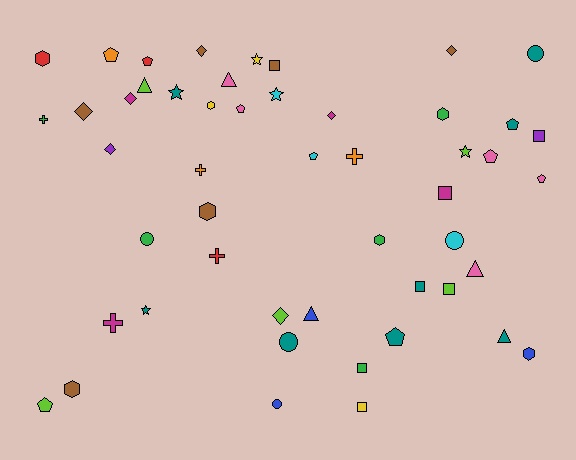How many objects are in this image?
There are 50 objects.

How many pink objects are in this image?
There are 5 pink objects.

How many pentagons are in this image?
There are 9 pentagons.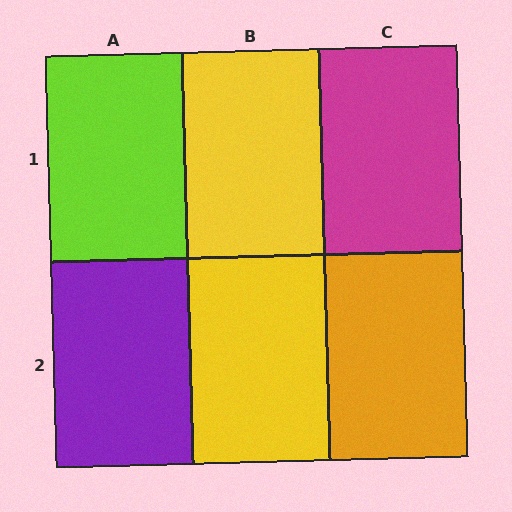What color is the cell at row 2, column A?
Purple.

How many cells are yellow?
2 cells are yellow.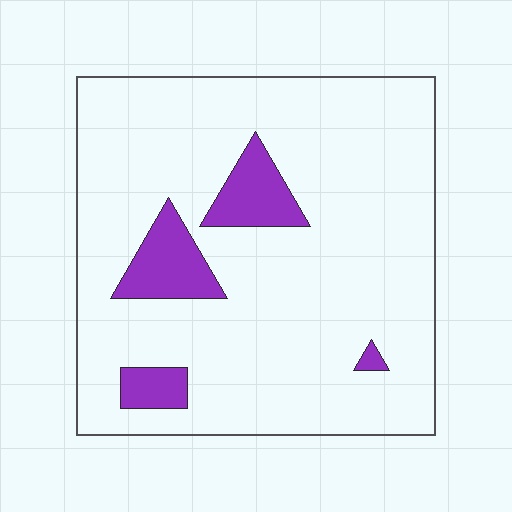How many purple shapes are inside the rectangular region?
4.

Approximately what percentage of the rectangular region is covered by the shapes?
Approximately 10%.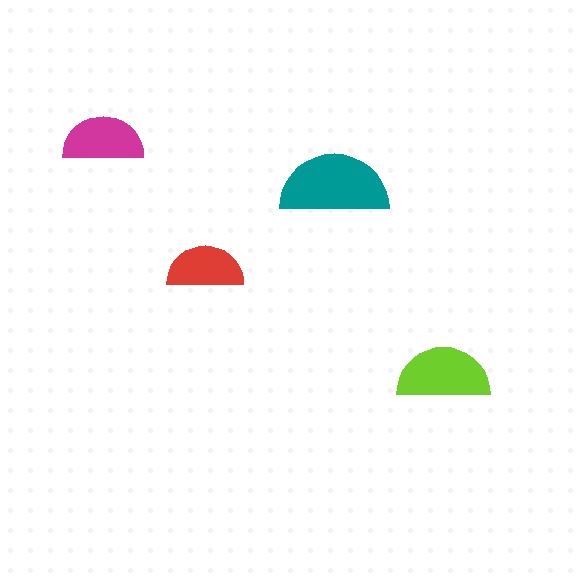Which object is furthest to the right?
The lime semicircle is rightmost.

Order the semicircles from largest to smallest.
the teal one, the lime one, the magenta one, the red one.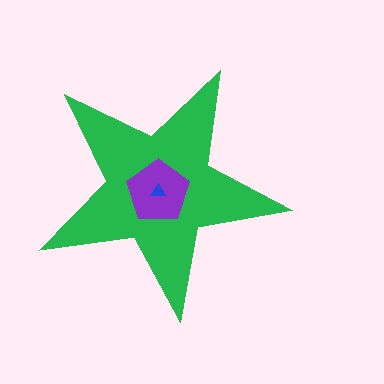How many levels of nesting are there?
3.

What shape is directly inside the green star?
The purple pentagon.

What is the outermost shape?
The green star.